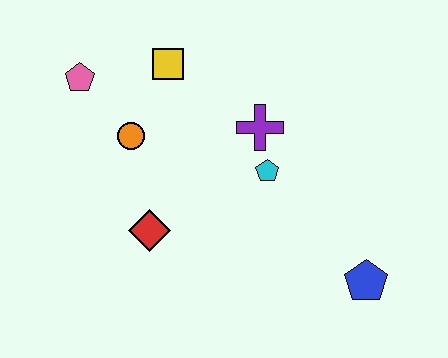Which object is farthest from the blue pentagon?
The pink pentagon is farthest from the blue pentagon.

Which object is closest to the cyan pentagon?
The purple cross is closest to the cyan pentagon.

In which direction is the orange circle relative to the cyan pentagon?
The orange circle is to the left of the cyan pentagon.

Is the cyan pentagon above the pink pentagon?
No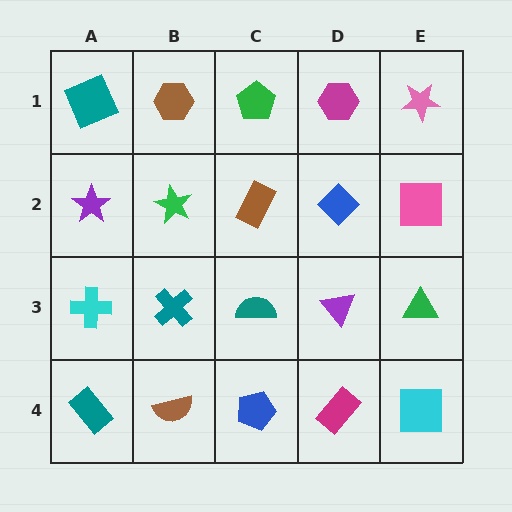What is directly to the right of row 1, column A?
A brown hexagon.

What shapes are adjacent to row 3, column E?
A pink square (row 2, column E), a cyan square (row 4, column E), a purple triangle (row 3, column D).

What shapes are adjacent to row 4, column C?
A teal semicircle (row 3, column C), a brown semicircle (row 4, column B), a magenta rectangle (row 4, column D).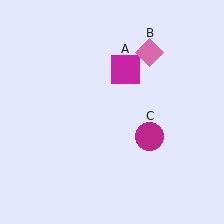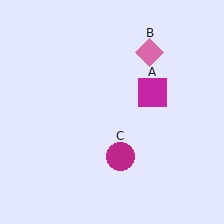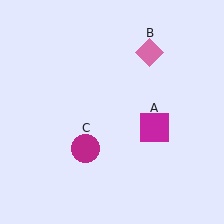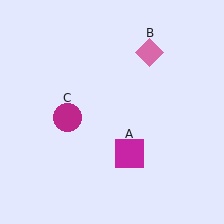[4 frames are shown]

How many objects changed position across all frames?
2 objects changed position: magenta square (object A), magenta circle (object C).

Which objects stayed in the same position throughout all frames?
Pink diamond (object B) remained stationary.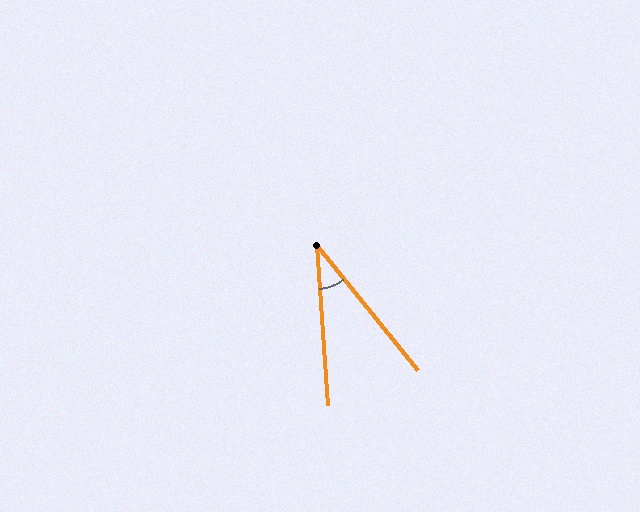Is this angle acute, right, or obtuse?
It is acute.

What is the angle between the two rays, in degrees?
Approximately 35 degrees.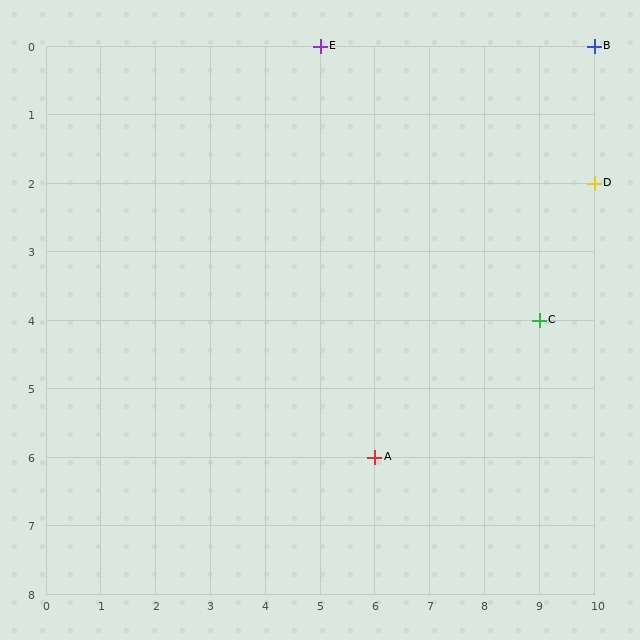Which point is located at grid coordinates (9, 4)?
Point C is at (9, 4).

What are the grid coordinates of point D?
Point D is at grid coordinates (10, 2).